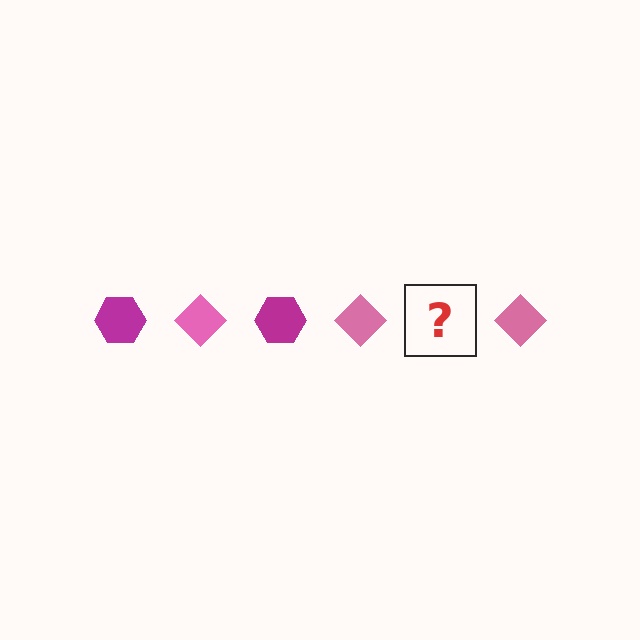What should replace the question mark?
The question mark should be replaced with a magenta hexagon.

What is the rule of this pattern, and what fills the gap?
The rule is that the pattern alternates between magenta hexagon and pink diamond. The gap should be filled with a magenta hexagon.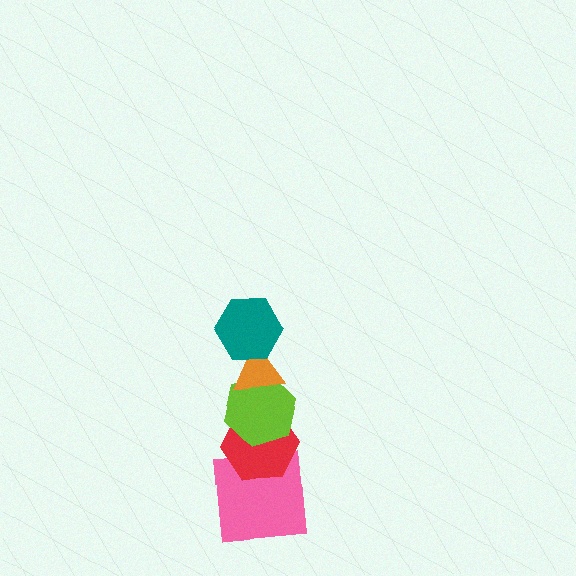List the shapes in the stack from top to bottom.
From top to bottom: the teal hexagon, the orange triangle, the lime hexagon, the red hexagon, the pink square.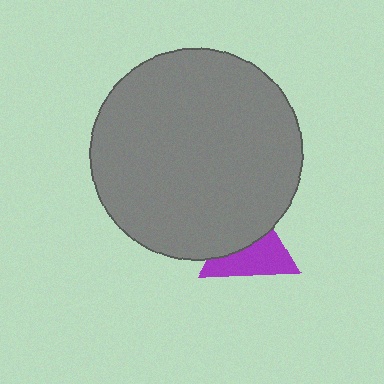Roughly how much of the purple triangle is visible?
About half of it is visible (roughly 53%).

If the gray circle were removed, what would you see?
You would see the complete purple triangle.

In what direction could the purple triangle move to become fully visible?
The purple triangle could move down. That would shift it out from behind the gray circle entirely.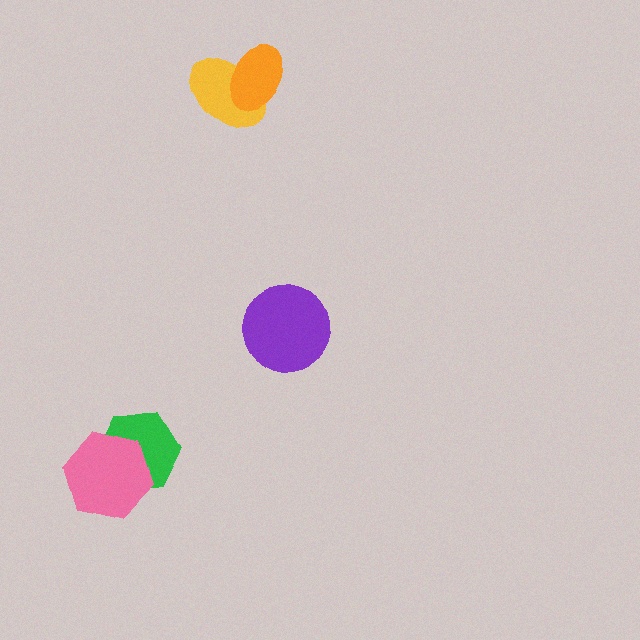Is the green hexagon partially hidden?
Yes, it is partially covered by another shape.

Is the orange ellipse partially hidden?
No, no other shape covers it.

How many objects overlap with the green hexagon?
1 object overlaps with the green hexagon.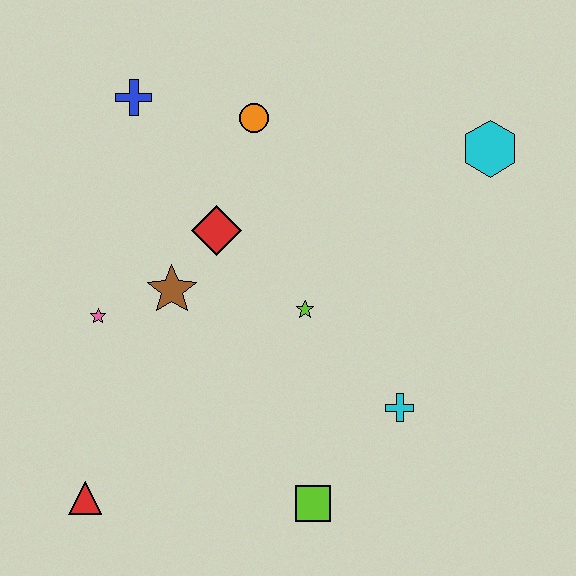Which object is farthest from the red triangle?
The cyan hexagon is farthest from the red triangle.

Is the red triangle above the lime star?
No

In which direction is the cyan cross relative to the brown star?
The cyan cross is to the right of the brown star.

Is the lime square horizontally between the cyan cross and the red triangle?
Yes